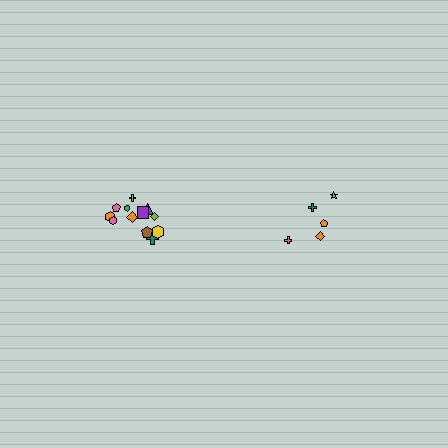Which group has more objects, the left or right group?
The left group.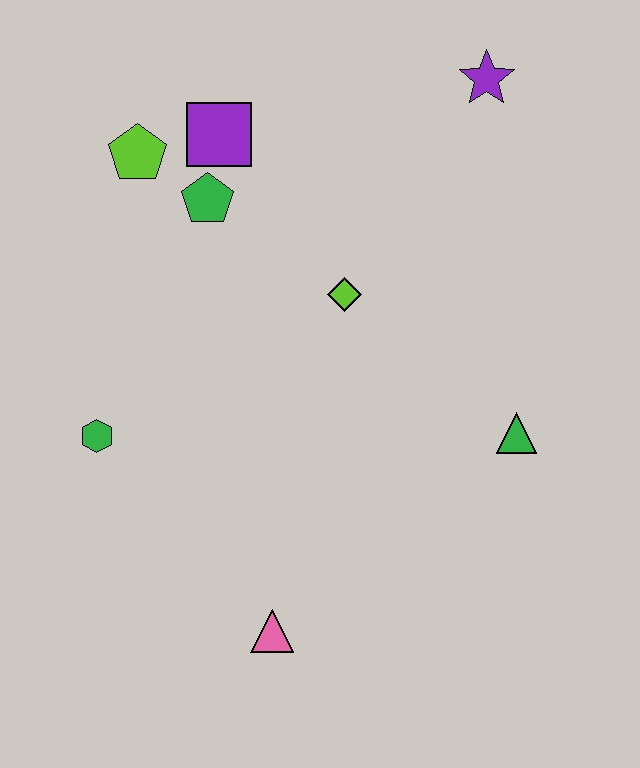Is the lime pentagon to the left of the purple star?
Yes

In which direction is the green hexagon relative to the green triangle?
The green hexagon is to the left of the green triangle.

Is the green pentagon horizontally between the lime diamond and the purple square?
No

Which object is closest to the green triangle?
The lime diamond is closest to the green triangle.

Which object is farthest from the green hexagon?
The purple star is farthest from the green hexagon.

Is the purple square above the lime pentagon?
Yes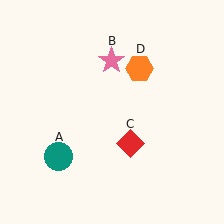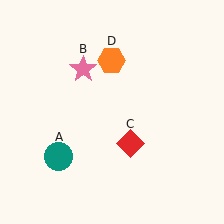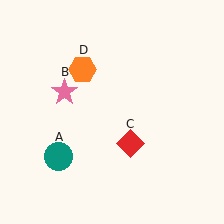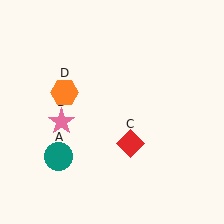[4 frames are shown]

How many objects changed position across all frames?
2 objects changed position: pink star (object B), orange hexagon (object D).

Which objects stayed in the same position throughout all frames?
Teal circle (object A) and red diamond (object C) remained stationary.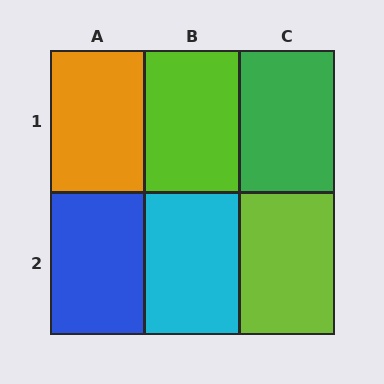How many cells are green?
1 cell is green.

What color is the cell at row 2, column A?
Blue.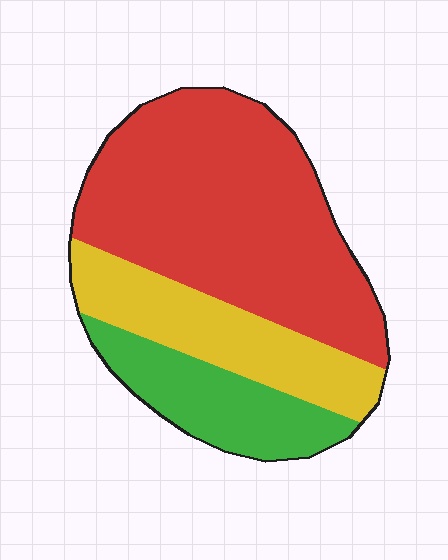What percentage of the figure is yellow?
Yellow takes up less than a quarter of the figure.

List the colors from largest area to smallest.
From largest to smallest: red, yellow, green.